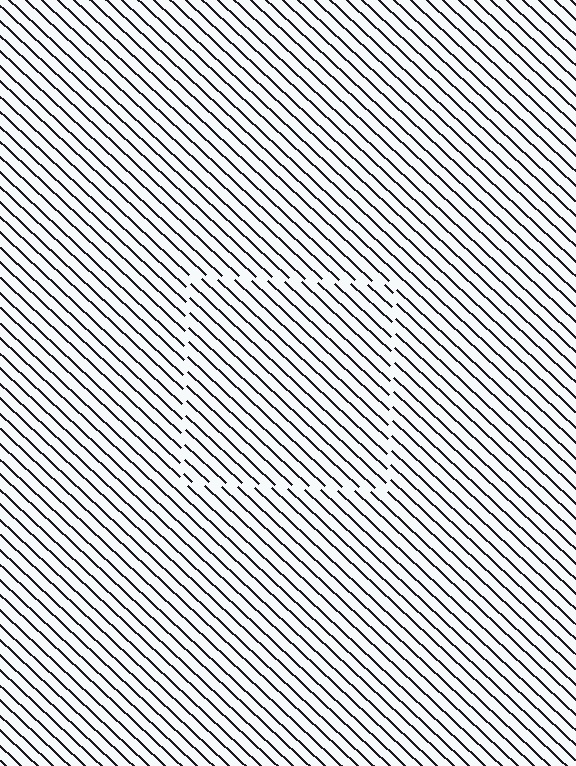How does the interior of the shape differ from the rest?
The interior of the shape contains the same grating, shifted by half a period — the contour is defined by the phase discontinuity where line-ends from the inner and outer gratings abut.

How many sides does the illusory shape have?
4 sides — the line-ends trace a square.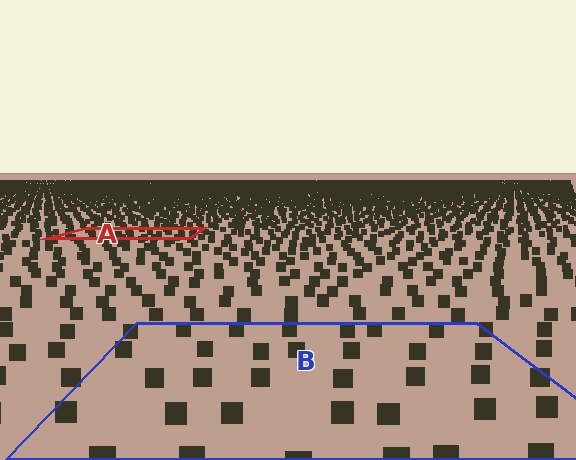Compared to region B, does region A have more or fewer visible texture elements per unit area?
Region A has more texture elements per unit area — they are packed more densely because it is farther away.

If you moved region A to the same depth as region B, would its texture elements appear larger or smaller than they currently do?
They would appear larger. At a closer depth, the same texture elements are projected at a bigger on-screen size.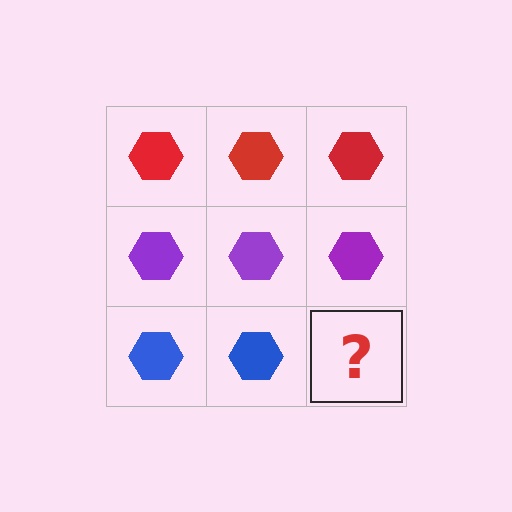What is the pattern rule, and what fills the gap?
The rule is that each row has a consistent color. The gap should be filled with a blue hexagon.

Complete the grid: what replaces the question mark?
The question mark should be replaced with a blue hexagon.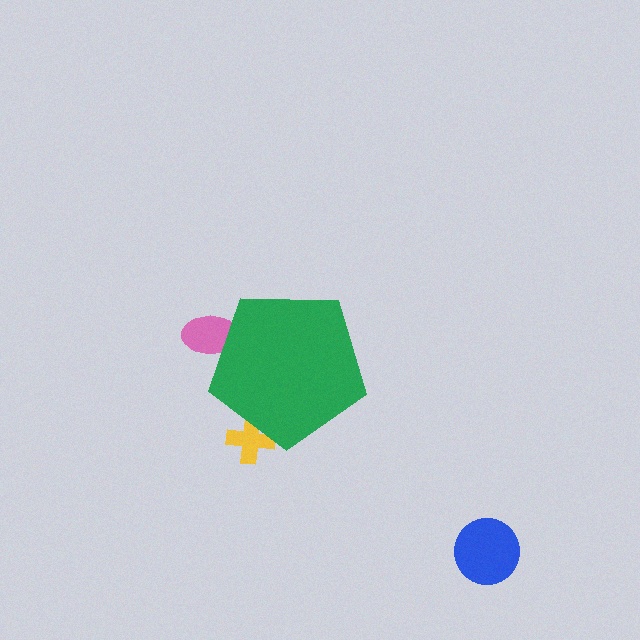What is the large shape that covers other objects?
A green pentagon.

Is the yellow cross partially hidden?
Yes, the yellow cross is partially hidden behind the green pentagon.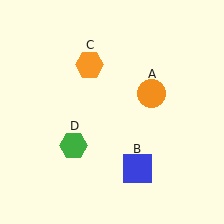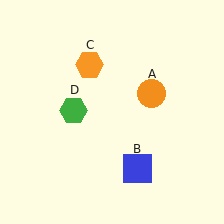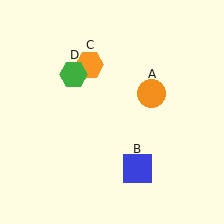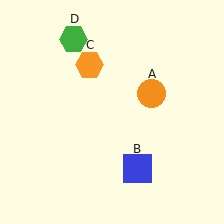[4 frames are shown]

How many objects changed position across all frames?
1 object changed position: green hexagon (object D).